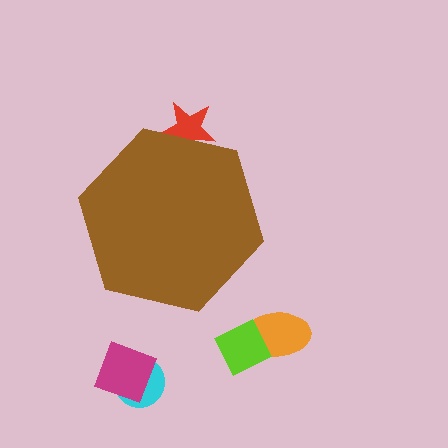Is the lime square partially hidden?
No, the lime square is fully visible.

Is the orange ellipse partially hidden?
No, the orange ellipse is fully visible.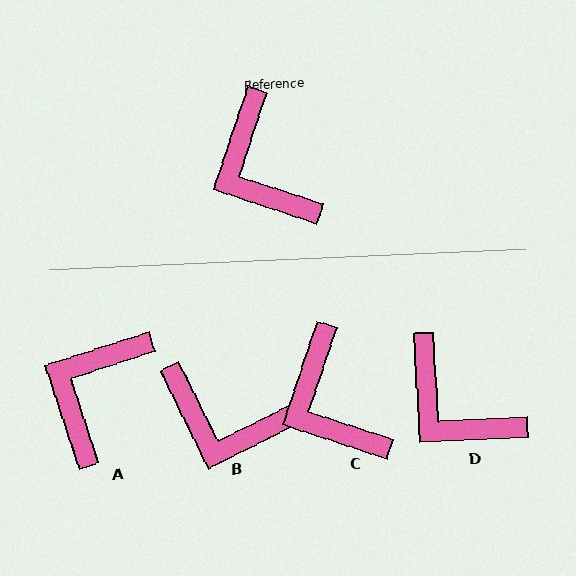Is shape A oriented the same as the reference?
No, it is off by about 53 degrees.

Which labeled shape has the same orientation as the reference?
C.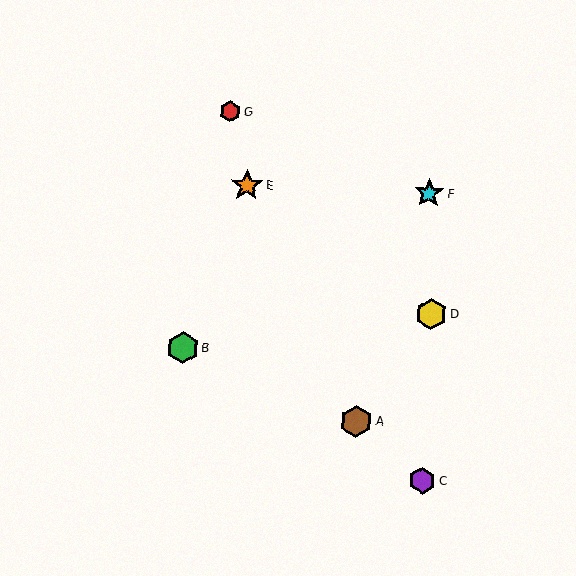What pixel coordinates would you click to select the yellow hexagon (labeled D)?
Click at (431, 314) to select the yellow hexagon D.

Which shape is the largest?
The orange star (labeled E) is the largest.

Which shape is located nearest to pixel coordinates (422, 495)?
The purple hexagon (labeled C) at (422, 480) is nearest to that location.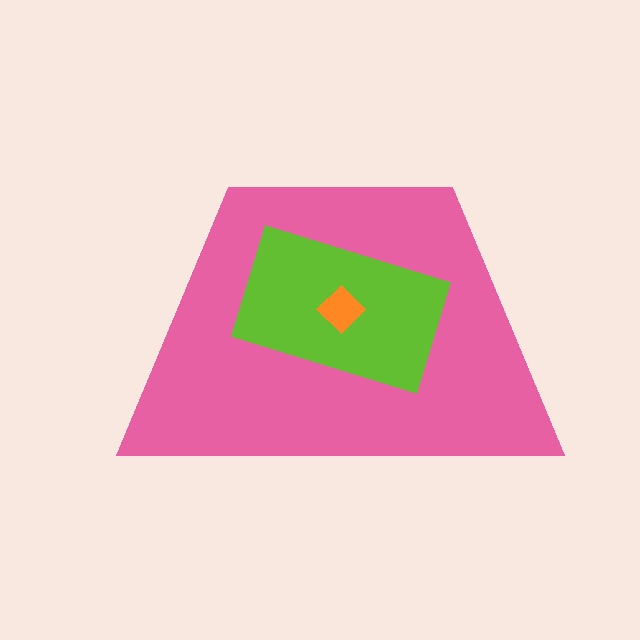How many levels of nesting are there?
3.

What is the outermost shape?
The pink trapezoid.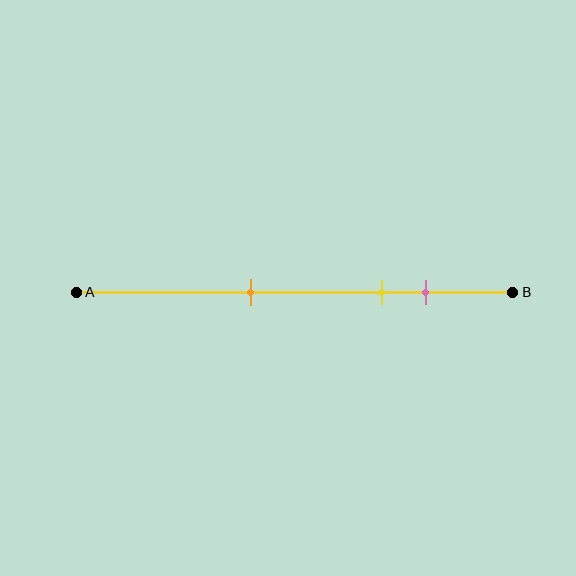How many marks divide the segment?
There are 3 marks dividing the segment.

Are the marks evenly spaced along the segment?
No, the marks are not evenly spaced.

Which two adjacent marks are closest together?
The yellow and pink marks are the closest adjacent pair.